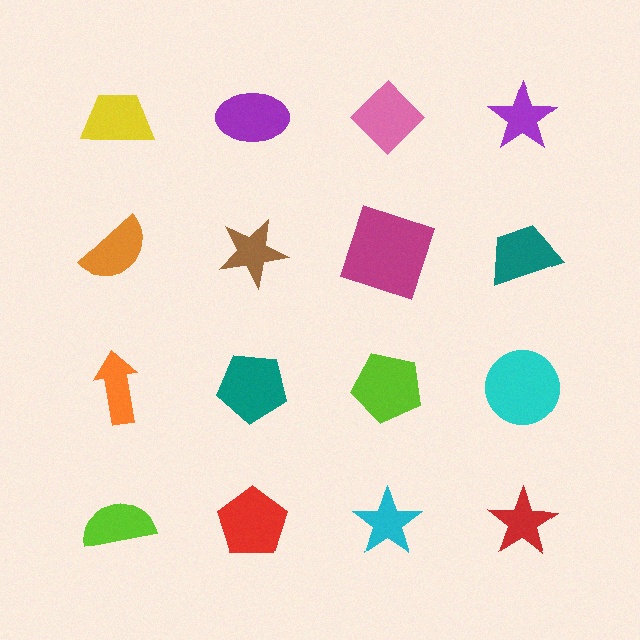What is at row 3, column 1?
An orange arrow.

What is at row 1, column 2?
A purple ellipse.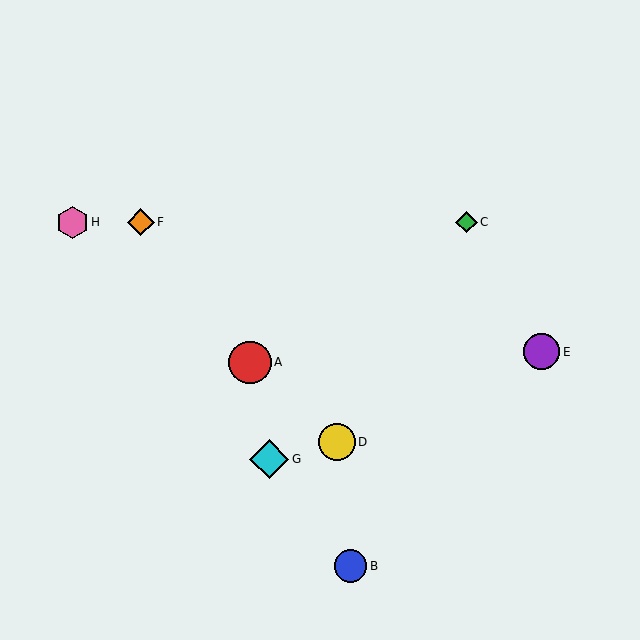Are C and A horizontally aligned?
No, C is at y≈222 and A is at y≈362.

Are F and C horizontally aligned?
Yes, both are at y≈222.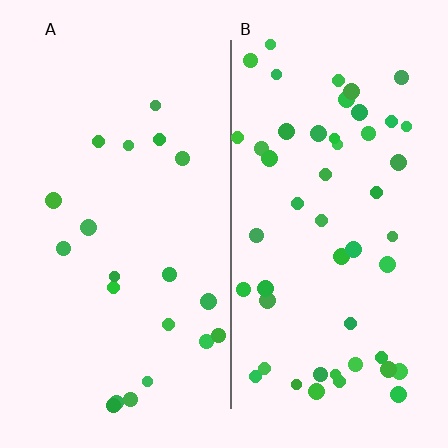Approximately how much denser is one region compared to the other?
Approximately 2.5× — region B over region A.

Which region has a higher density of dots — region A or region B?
B (the right).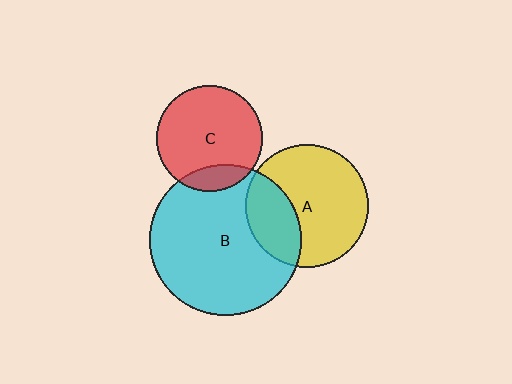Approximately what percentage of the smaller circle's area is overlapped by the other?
Approximately 15%.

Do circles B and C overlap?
Yes.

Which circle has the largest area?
Circle B (cyan).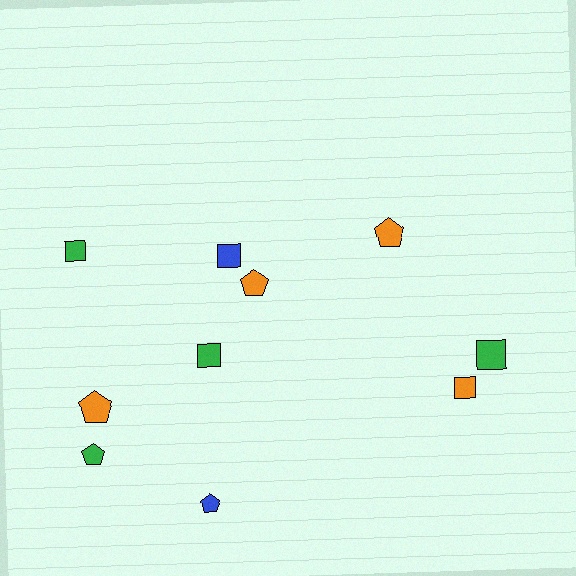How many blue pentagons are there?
There is 1 blue pentagon.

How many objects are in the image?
There are 10 objects.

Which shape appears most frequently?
Square, with 5 objects.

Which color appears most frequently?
Orange, with 4 objects.